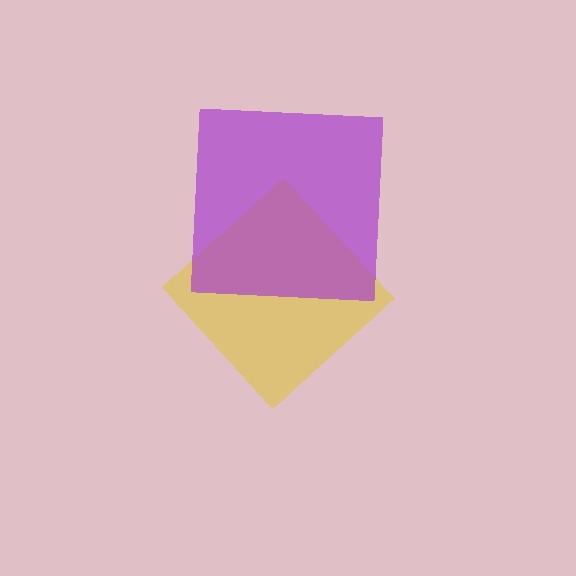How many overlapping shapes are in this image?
There are 2 overlapping shapes in the image.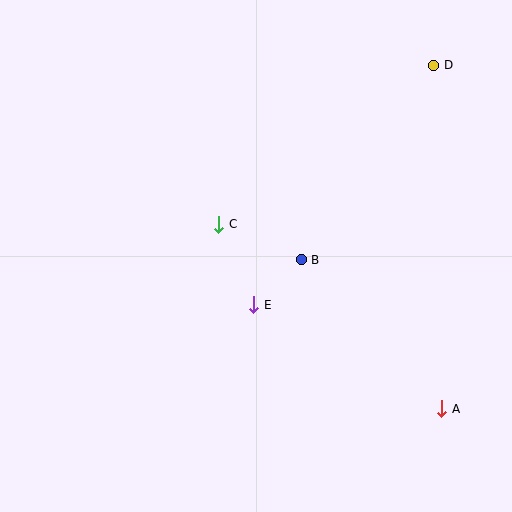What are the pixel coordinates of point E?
Point E is at (254, 305).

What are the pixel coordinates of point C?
Point C is at (219, 224).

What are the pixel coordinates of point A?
Point A is at (442, 409).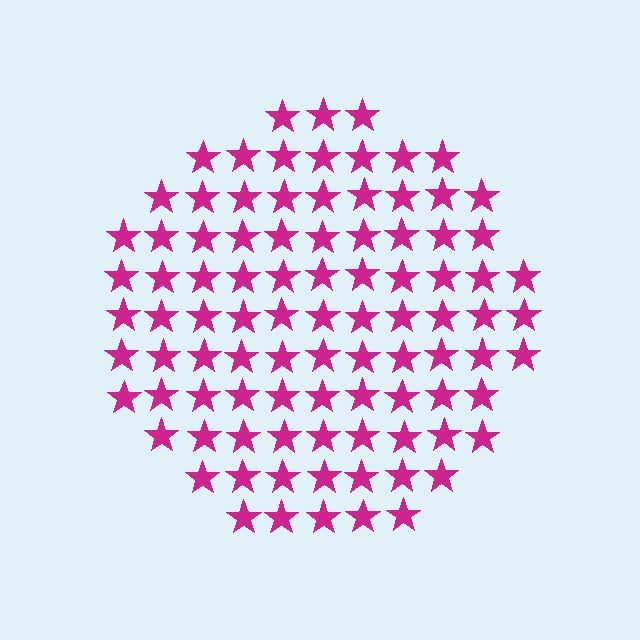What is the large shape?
The large shape is a circle.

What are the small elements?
The small elements are stars.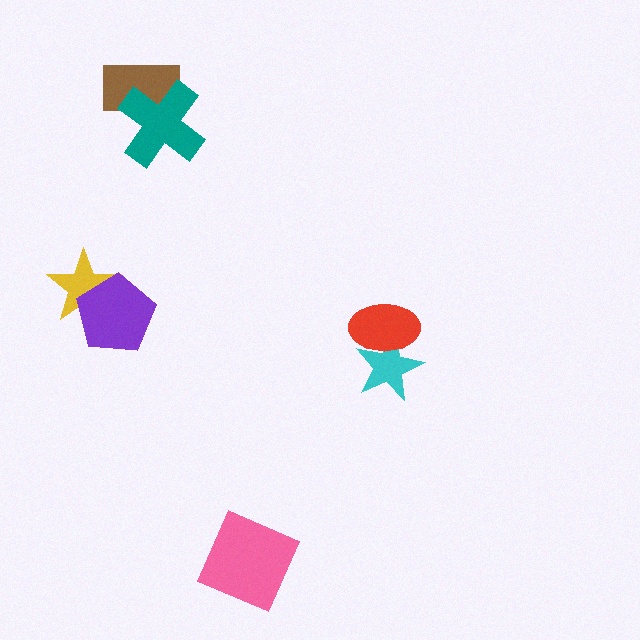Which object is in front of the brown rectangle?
The teal cross is in front of the brown rectangle.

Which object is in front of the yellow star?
The purple pentagon is in front of the yellow star.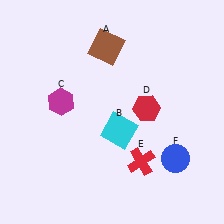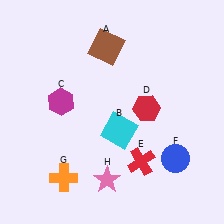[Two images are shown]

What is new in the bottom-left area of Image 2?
A pink star (H) was added in the bottom-left area of Image 2.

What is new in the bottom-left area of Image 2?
An orange cross (G) was added in the bottom-left area of Image 2.